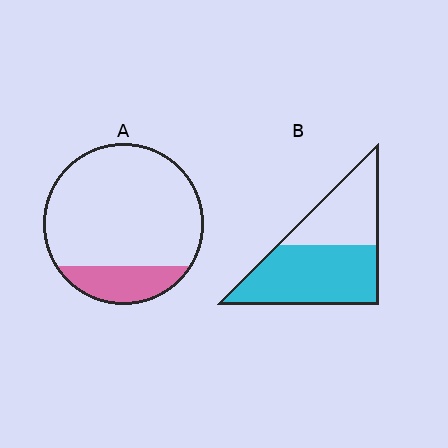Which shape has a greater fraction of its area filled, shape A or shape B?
Shape B.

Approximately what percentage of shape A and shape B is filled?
A is approximately 20% and B is approximately 60%.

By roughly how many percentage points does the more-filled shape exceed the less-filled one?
By roughly 40 percentage points (B over A).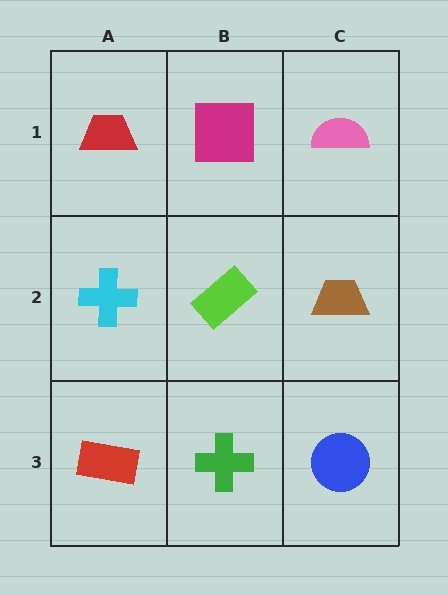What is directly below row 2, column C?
A blue circle.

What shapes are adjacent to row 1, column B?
A lime rectangle (row 2, column B), a red trapezoid (row 1, column A), a pink semicircle (row 1, column C).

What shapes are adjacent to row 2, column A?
A red trapezoid (row 1, column A), a red rectangle (row 3, column A), a lime rectangle (row 2, column B).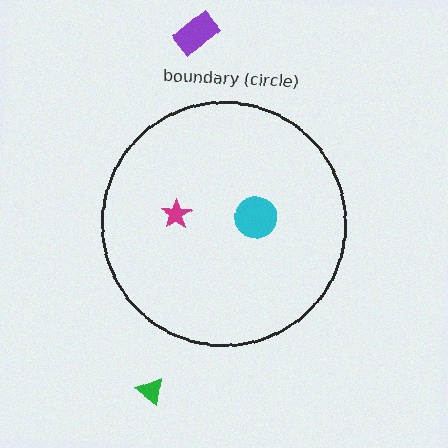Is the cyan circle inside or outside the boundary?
Inside.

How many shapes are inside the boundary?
2 inside, 2 outside.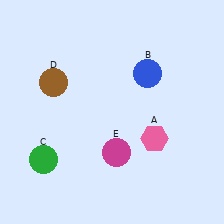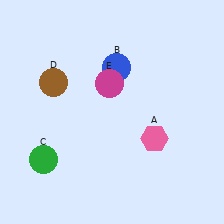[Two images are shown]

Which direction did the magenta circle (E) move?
The magenta circle (E) moved up.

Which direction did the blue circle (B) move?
The blue circle (B) moved left.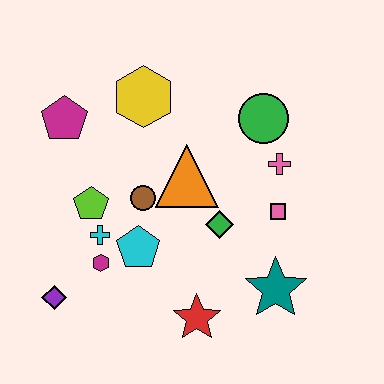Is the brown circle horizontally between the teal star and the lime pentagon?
Yes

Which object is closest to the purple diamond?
The magenta hexagon is closest to the purple diamond.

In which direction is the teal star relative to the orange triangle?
The teal star is below the orange triangle.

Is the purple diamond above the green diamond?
No